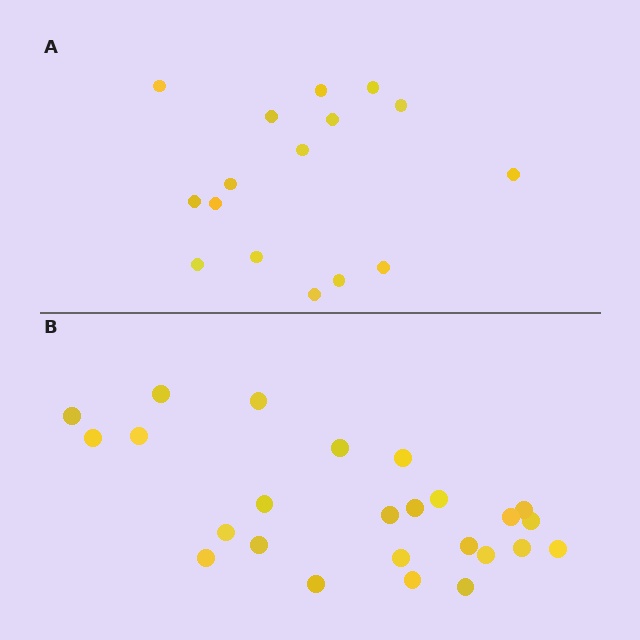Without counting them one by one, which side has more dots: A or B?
Region B (the bottom region) has more dots.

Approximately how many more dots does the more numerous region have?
Region B has roughly 8 or so more dots than region A.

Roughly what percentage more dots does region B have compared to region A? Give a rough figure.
About 55% more.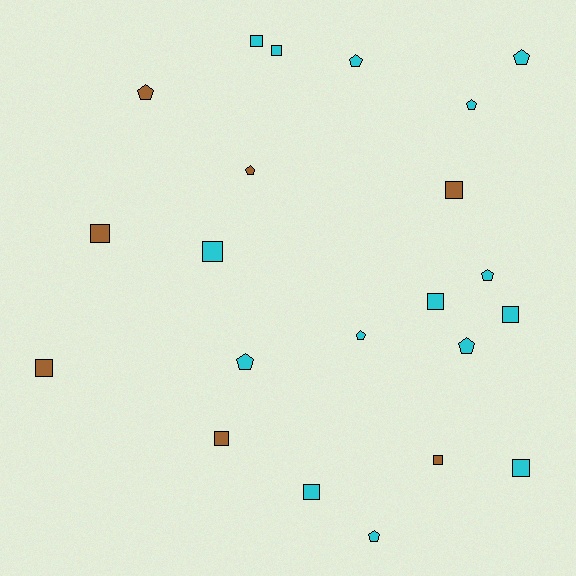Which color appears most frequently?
Cyan, with 15 objects.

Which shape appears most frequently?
Square, with 12 objects.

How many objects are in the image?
There are 22 objects.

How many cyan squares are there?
There are 7 cyan squares.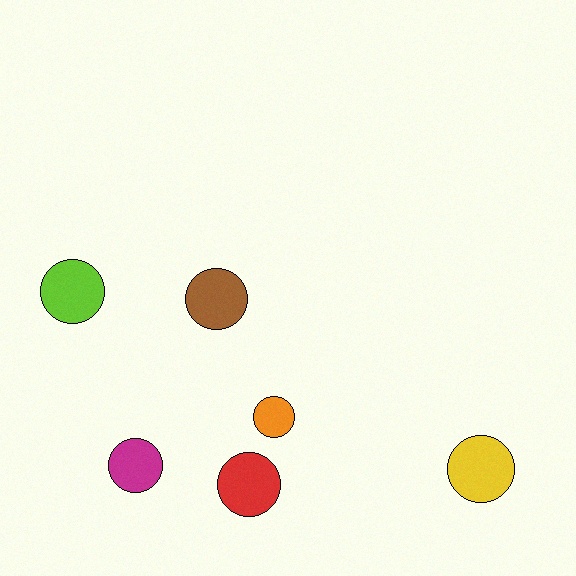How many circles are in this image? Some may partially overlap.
There are 6 circles.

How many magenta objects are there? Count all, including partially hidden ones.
There is 1 magenta object.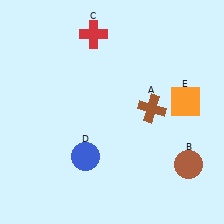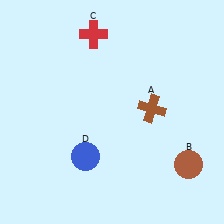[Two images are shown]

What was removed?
The orange square (E) was removed in Image 2.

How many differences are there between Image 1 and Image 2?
There is 1 difference between the two images.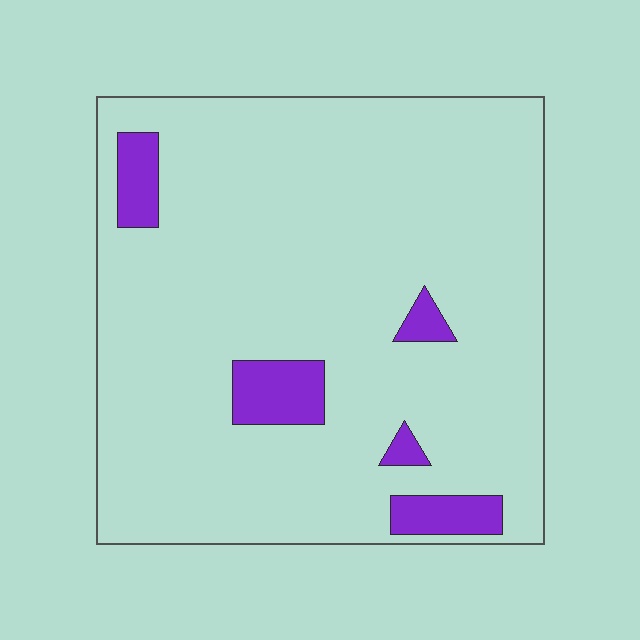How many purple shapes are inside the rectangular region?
5.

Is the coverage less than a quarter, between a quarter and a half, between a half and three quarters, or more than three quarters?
Less than a quarter.